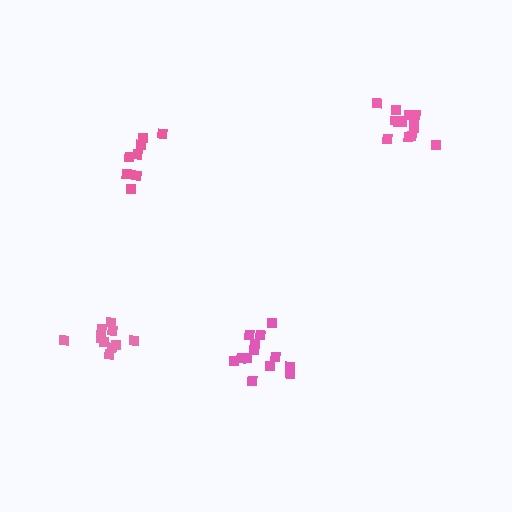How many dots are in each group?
Group 1: 8 dots, Group 2: 13 dots, Group 3: 13 dots, Group 4: 10 dots (44 total).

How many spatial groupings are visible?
There are 4 spatial groupings.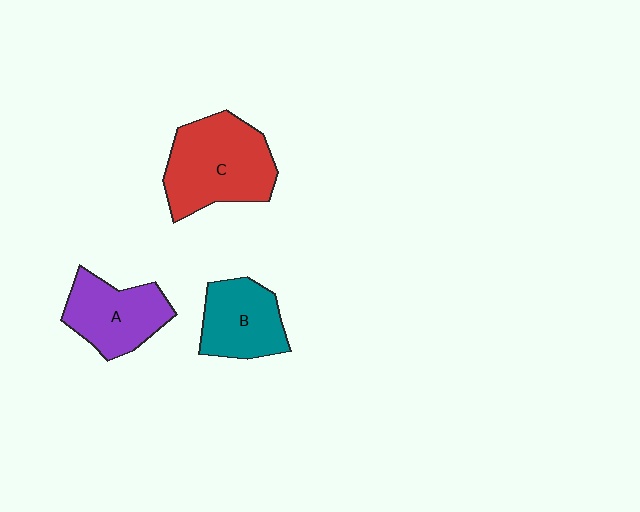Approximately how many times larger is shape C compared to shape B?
Approximately 1.5 times.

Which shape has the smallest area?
Shape B (teal).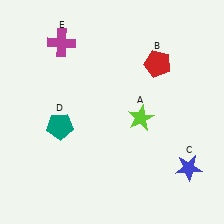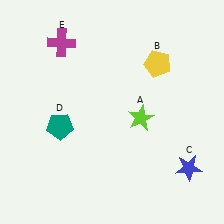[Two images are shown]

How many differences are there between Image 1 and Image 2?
There is 1 difference between the two images.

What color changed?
The pentagon (B) changed from red in Image 1 to yellow in Image 2.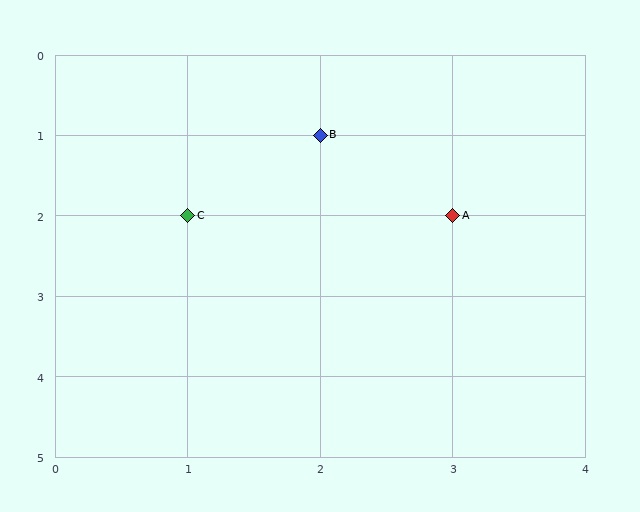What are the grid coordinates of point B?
Point B is at grid coordinates (2, 1).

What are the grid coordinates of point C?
Point C is at grid coordinates (1, 2).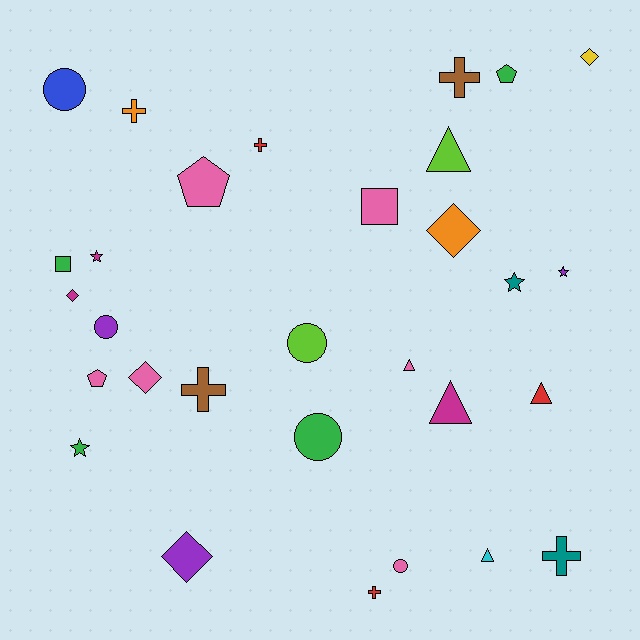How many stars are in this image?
There are 4 stars.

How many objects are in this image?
There are 30 objects.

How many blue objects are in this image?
There is 1 blue object.